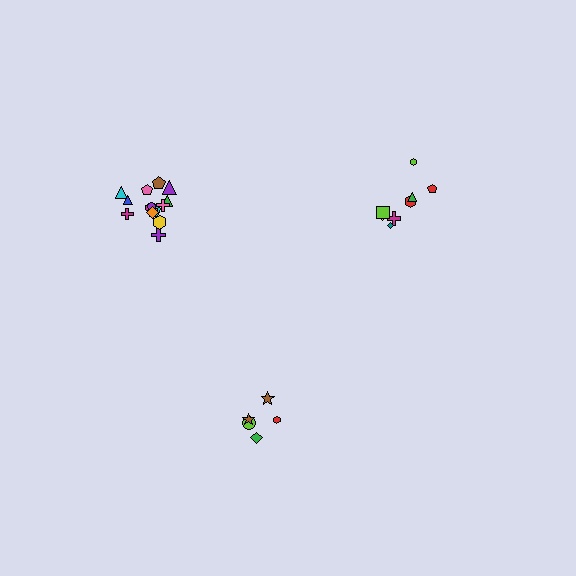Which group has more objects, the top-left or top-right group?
The top-left group.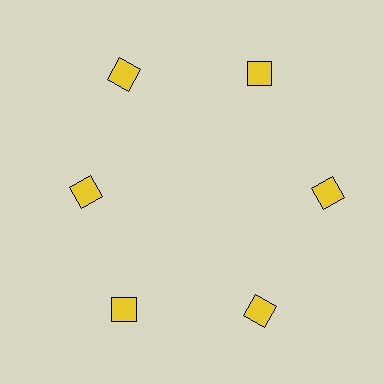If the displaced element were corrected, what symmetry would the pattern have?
It would have 6-fold rotational symmetry — the pattern would map onto itself every 60 degrees.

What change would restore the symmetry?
The symmetry would be restored by moving it outward, back onto the ring so that all 6 squares sit at equal angles and equal distance from the center.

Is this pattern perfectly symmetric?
No. The 6 yellow squares are arranged in a ring, but one element near the 9 o'clock position is pulled inward toward the center, breaking the 6-fold rotational symmetry.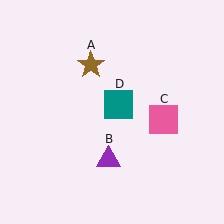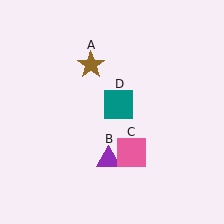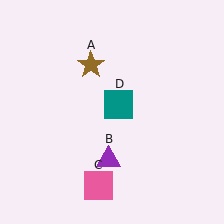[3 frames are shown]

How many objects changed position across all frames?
1 object changed position: pink square (object C).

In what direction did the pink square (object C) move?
The pink square (object C) moved down and to the left.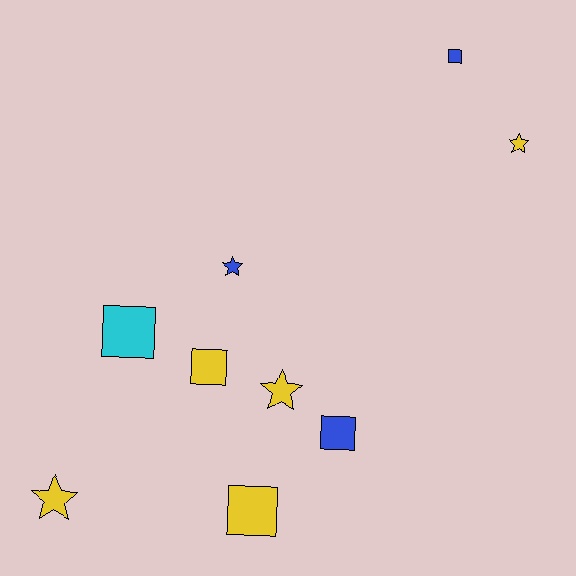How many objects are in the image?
There are 9 objects.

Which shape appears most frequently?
Square, with 5 objects.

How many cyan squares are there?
There is 1 cyan square.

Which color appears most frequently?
Yellow, with 5 objects.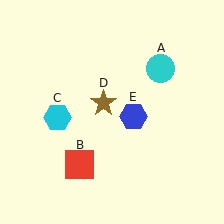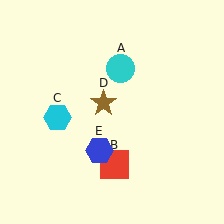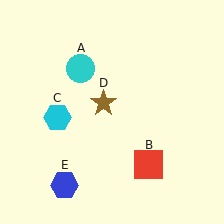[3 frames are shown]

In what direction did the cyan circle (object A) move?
The cyan circle (object A) moved left.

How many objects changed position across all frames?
3 objects changed position: cyan circle (object A), red square (object B), blue hexagon (object E).